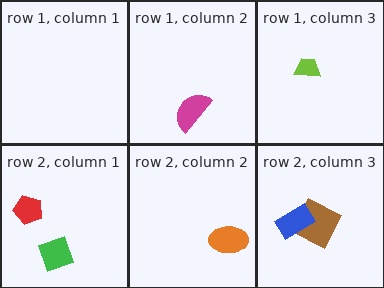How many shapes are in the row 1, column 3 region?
1.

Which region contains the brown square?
The row 2, column 3 region.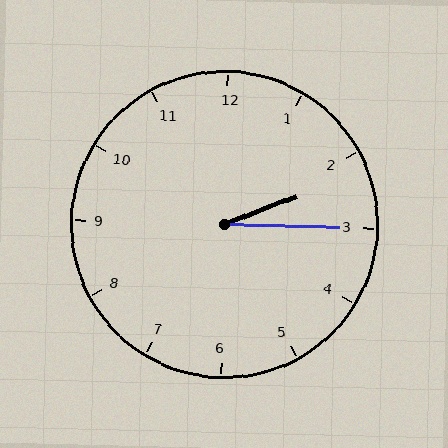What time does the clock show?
2:15.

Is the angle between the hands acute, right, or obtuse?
It is acute.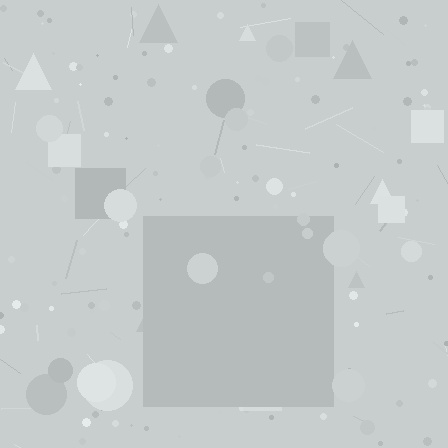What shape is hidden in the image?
A square is hidden in the image.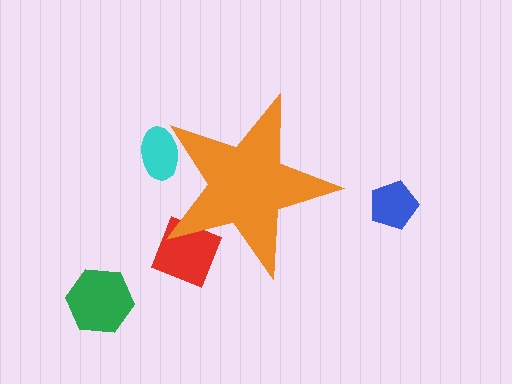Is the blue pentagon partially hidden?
No, the blue pentagon is fully visible.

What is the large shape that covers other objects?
An orange star.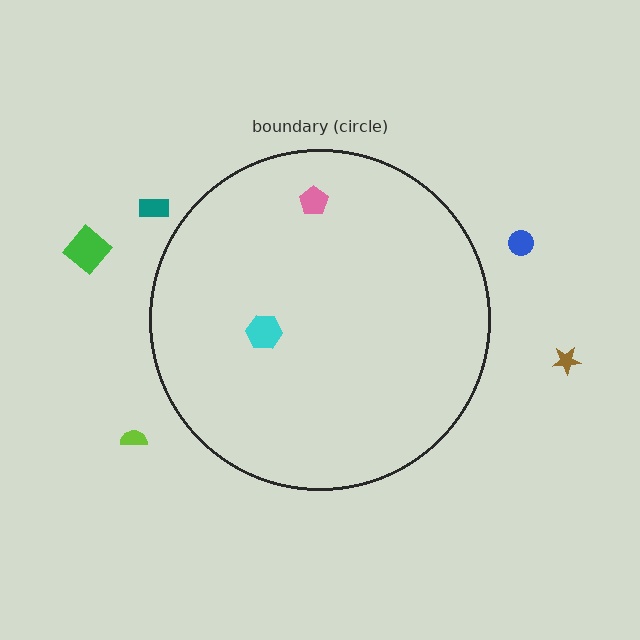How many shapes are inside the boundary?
2 inside, 5 outside.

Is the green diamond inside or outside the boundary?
Outside.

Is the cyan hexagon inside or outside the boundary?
Inside.